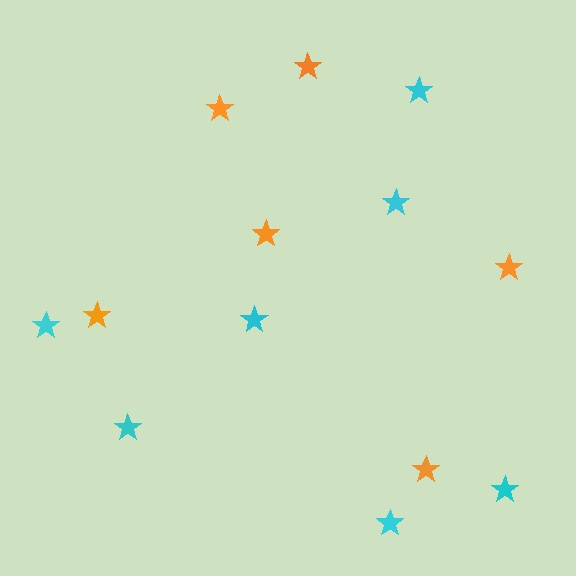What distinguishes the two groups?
There are 2 groups: one group of orange stars (6) and one group of cyan stars (7).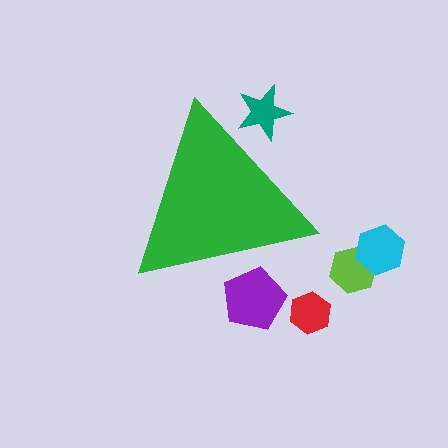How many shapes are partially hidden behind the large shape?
2 shapes are partially hidden.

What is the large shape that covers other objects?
A green triangle.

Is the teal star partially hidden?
Yes, the teal star is partially hidden behind the green triangle.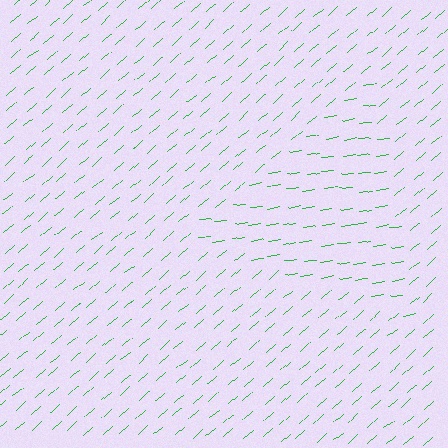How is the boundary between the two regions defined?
The boundary is defined purely by a change in line orientation (approximately 32 degrees difference). All lines are the same color and thickness.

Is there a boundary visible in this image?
Yes, there is a texture boundary formed by a change in line orientation.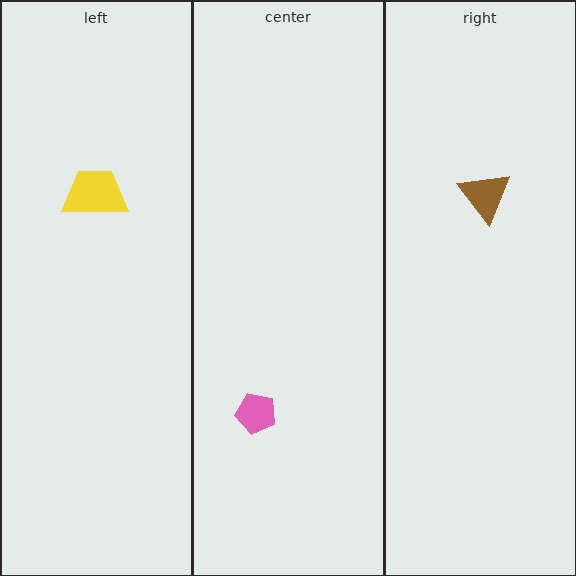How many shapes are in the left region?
1.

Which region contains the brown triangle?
The right region.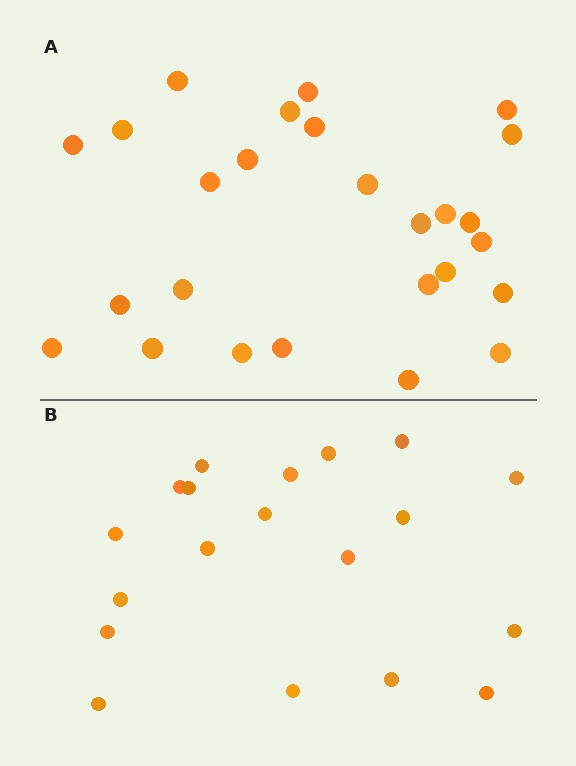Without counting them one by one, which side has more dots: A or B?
Region A (the top region) has more dots.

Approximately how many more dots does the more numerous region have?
Region A has roughly 8 or so more dots than region B.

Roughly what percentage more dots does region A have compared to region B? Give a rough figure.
About 35% more.